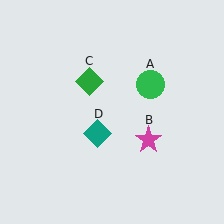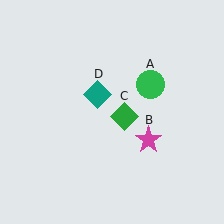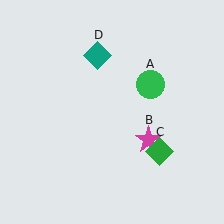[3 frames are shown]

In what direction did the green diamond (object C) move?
The green diamond (object C) moved down and to the right.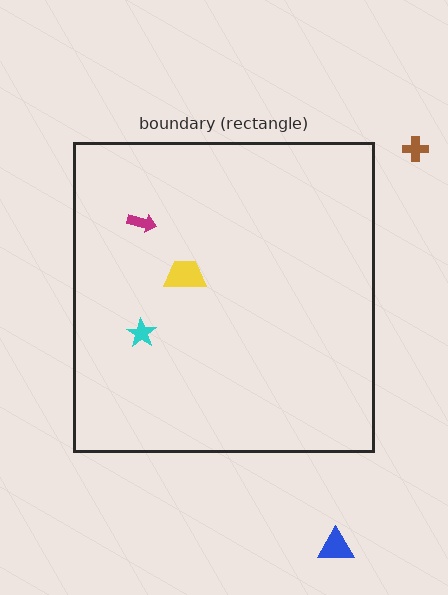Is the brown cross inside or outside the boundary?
Outside.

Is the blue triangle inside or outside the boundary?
Outside.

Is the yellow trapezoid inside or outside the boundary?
Inside.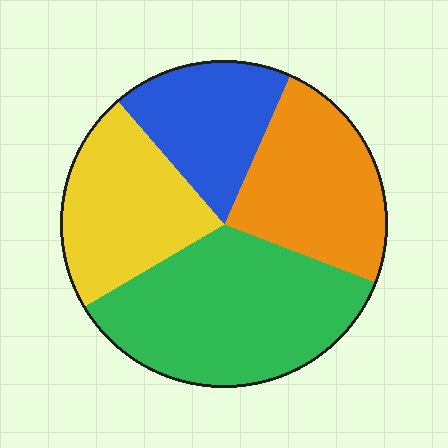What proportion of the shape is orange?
Orange covers about 25% of the shape.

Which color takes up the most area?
Green, at roughly 35%.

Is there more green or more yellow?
Green.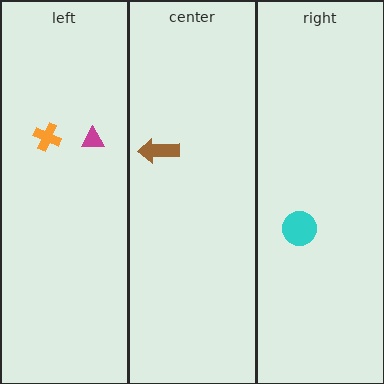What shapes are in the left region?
The orange cross, the magenta triangle.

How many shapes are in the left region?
2.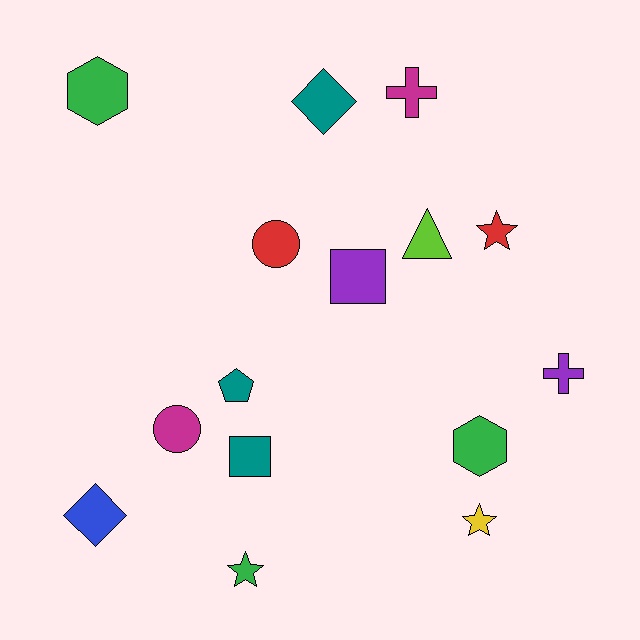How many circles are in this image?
There are 2 circles.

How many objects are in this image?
There are 15 objects.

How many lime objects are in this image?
There is 1 lime object.